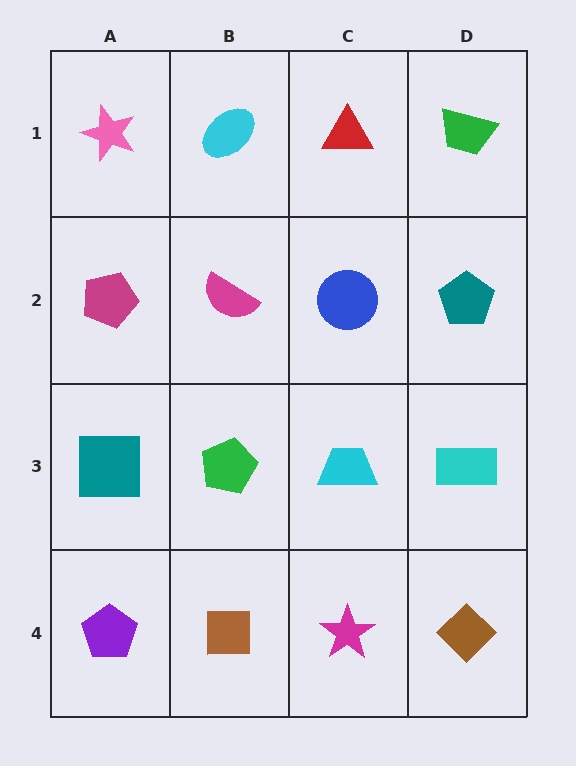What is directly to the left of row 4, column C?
A brown square.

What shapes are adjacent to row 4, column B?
A green pentagon (row 3, column B), a purple pentagon (row 4, column A), a magenta star (row 4, column C).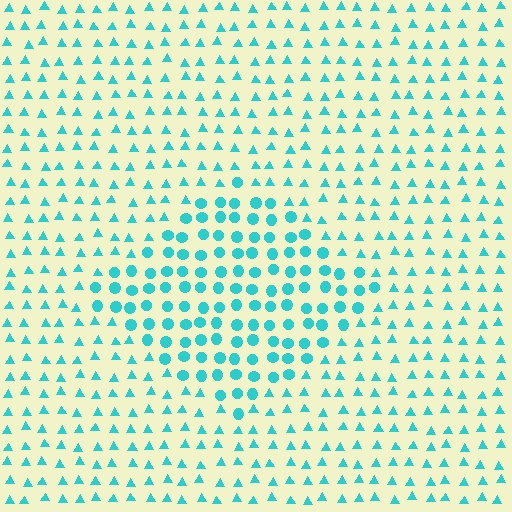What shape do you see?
I see a diamond.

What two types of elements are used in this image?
The image uses circles inside the diamond region and triangles outside it.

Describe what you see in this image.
The image is filled with small cyan elements arranged in a uniform grid. A diamond-shaped region contains circles, while the surrounding area contains triangles. The boundary is defined purely by the change in element shape.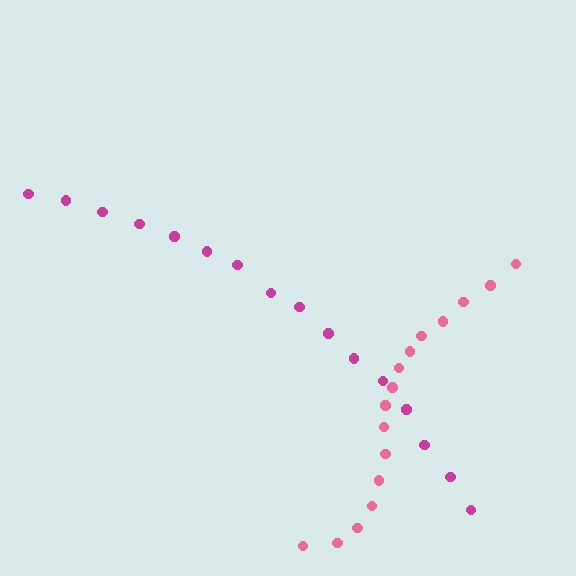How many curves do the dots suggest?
There are 2 distinct paths.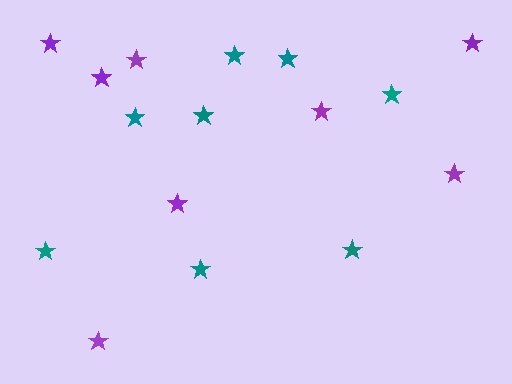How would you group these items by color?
There are 2 groups: one group of teal stars (8) and one group of purple stars (8).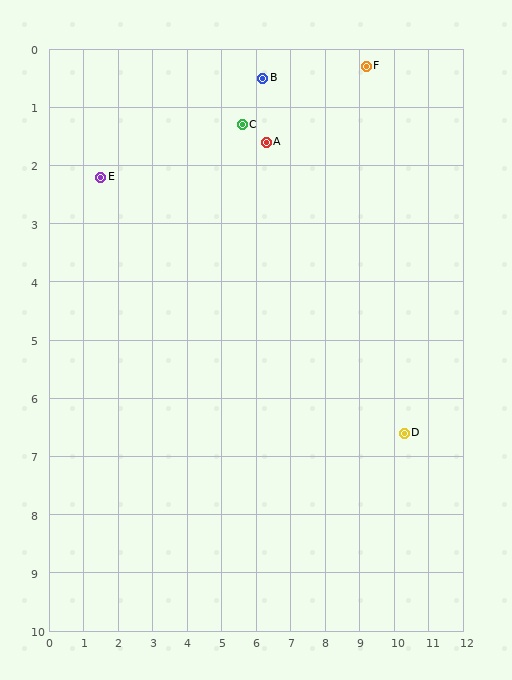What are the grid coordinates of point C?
Point C is at approximately (5.6, 1.3).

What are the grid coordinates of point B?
Point B is at approximately (6.2, 0.5).